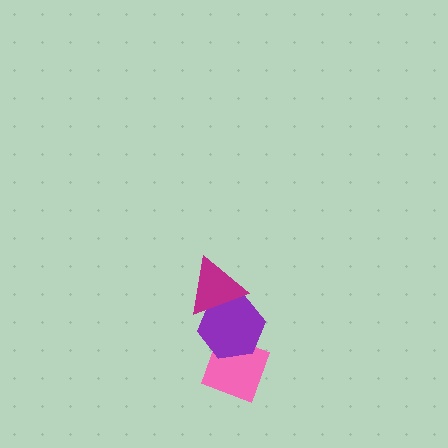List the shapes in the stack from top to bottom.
From top to bottom: the magenta triangle, the purple hexagon, the pink diamond.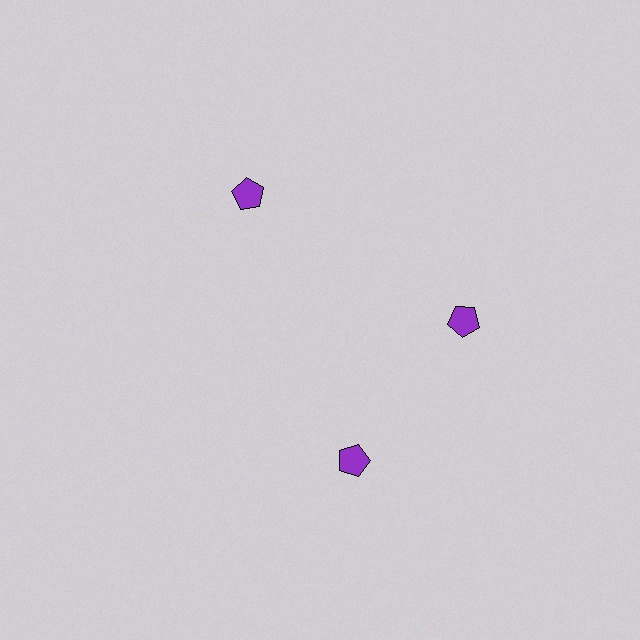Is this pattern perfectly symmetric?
No. The 3 purple pentagons are arranged in a ring, but one element near the 7 o'clock position is rotated out of alignment along the ring, breaking the 3-fold rotational symmetry.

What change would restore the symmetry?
The symmetry would be restored by rotating it back into even spacing with its neighbors so that all 3 pentagons sit at equal angles and equal distance from the center.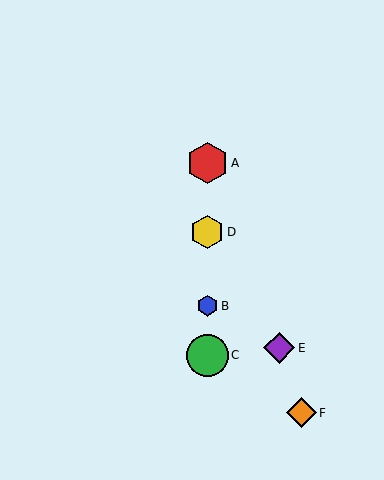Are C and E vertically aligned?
No, C is at x≈207 and E is at x≈279.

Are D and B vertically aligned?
Yes, both are at x≈207.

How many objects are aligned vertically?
4 objects (A, B, C, D) are aligned vertically.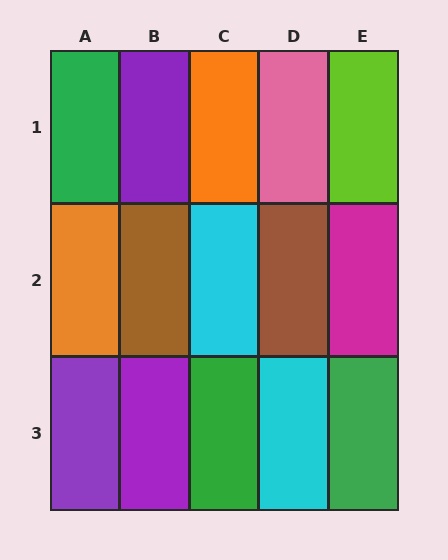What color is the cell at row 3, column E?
Green.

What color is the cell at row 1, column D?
Pink.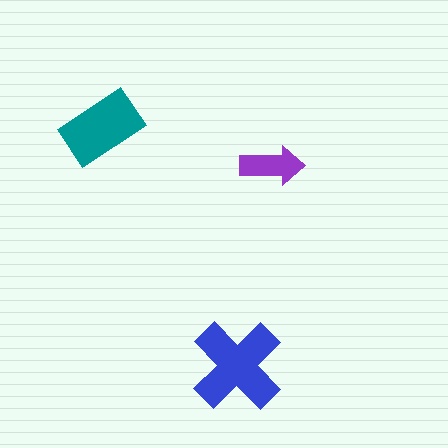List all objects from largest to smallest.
The blue cross, the teal rectangle, the purple arrow.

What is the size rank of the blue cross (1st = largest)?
1st.